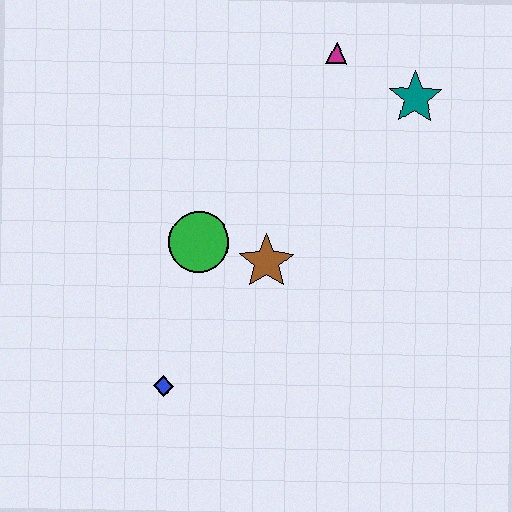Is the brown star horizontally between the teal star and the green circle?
Yes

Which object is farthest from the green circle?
The teal star is farthest from the green circle.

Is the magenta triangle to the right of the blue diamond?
Yes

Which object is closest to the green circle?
The brown star is closest to the green circle.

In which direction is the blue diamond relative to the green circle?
The blue diamond is below the green circle.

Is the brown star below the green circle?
Yes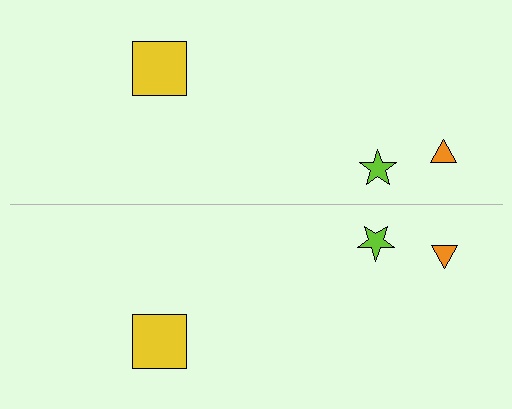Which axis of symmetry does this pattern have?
The pattern has a horizontal axis of symmetry running through the center of the image.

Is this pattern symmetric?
Yes, this pattern has bilateral (reflection) symmetry.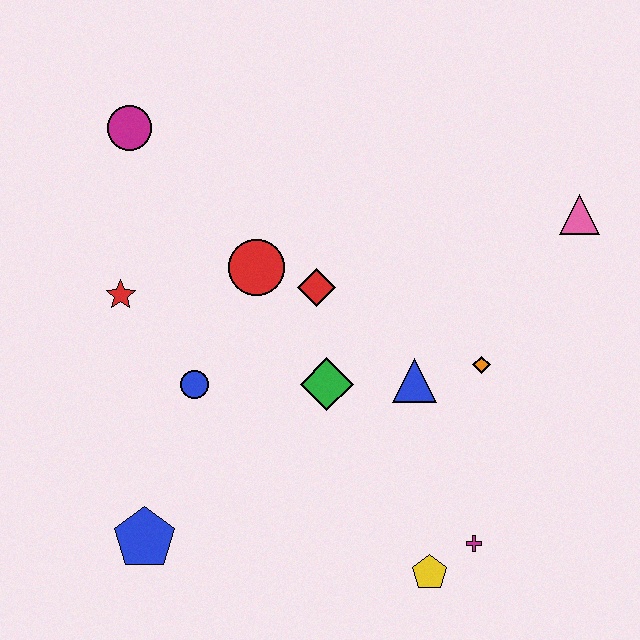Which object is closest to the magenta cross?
The yellow pentagon is closest to the magenta cross.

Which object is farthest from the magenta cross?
The magenta circle is farthest from the magenta cross.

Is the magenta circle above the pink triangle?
Yes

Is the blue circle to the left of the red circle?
Yes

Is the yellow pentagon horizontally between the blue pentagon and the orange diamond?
Yes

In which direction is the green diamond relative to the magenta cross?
The green diamond is above the magenta cross.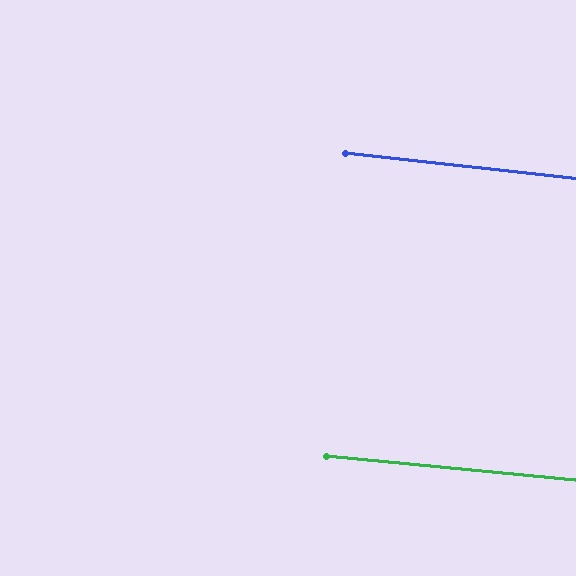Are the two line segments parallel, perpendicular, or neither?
Parallel — their directions differ by only 0.7°.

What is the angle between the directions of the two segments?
Approximately 1 degree.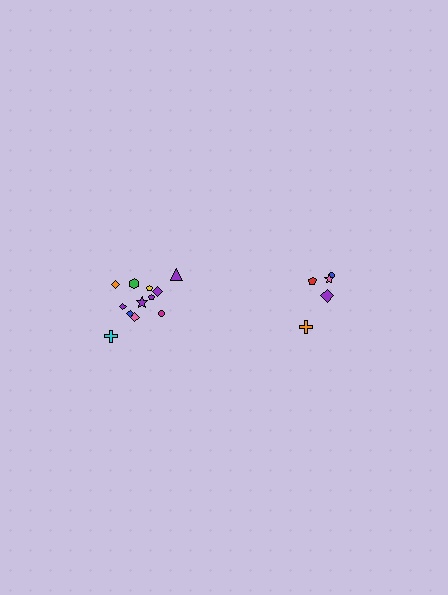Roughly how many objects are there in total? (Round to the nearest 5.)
Roughly 15 objects in total.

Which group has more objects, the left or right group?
The left group.